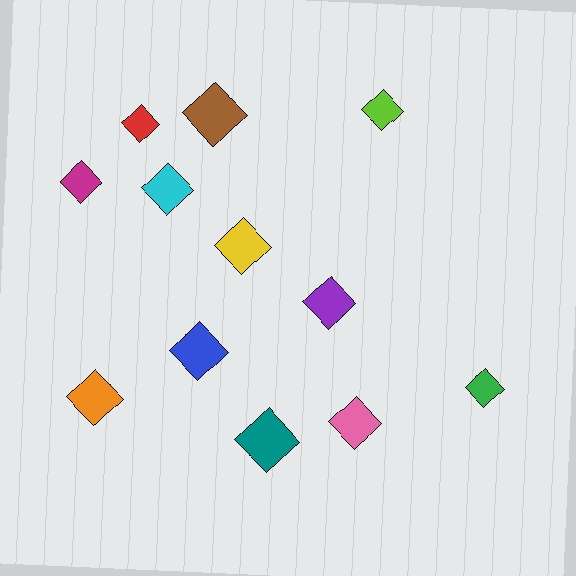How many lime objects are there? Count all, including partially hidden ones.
There is 1 lime object.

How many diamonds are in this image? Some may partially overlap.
There are 12 diamonds.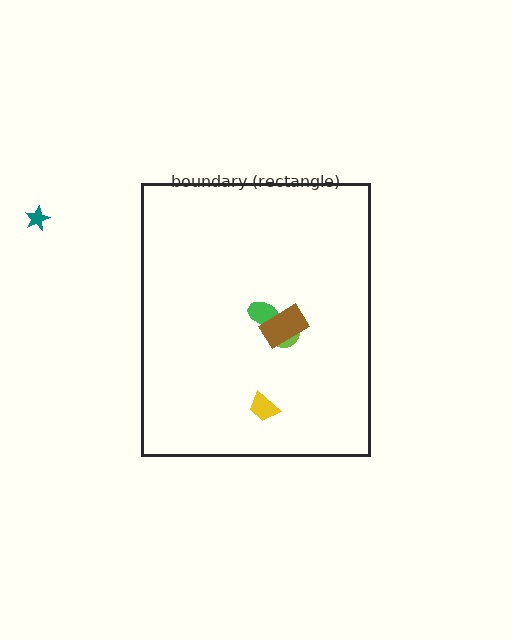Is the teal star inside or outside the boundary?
Outside.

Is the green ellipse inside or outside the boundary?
Inside.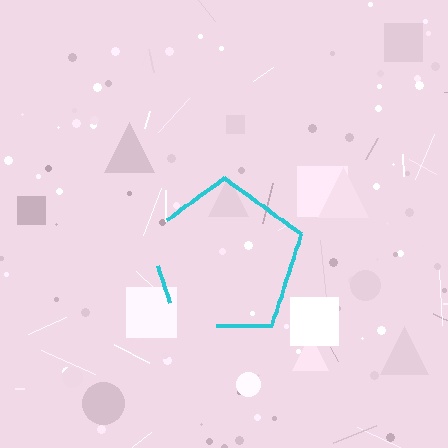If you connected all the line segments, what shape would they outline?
They would outline a pentagon.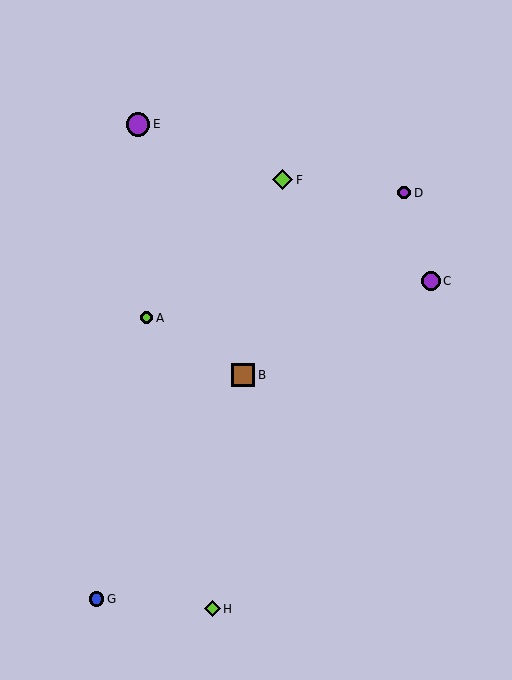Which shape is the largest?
The purple circle (labeled E) is the largest.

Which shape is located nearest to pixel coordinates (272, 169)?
The lime diamond (labeled F) at (283, 180) is nearest to that location.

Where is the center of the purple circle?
The center of the purple circle is at (431, 281).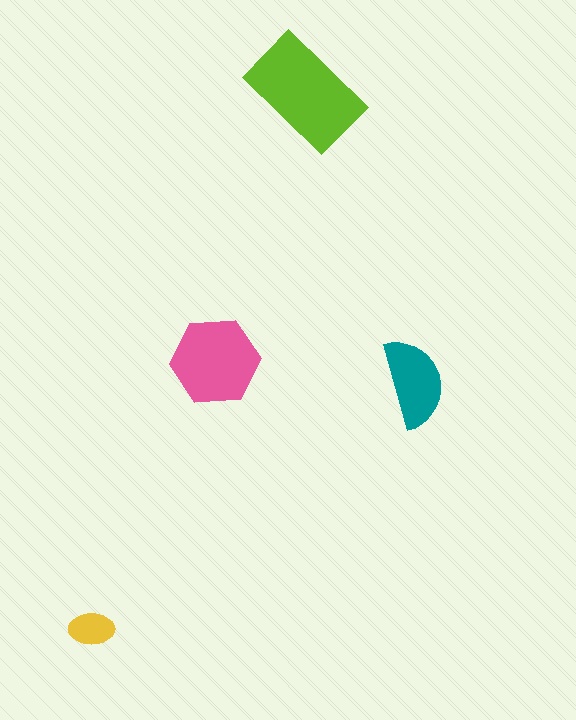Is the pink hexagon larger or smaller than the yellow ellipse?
Larger.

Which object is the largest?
The lime rectangle.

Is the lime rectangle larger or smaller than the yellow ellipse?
Larger.